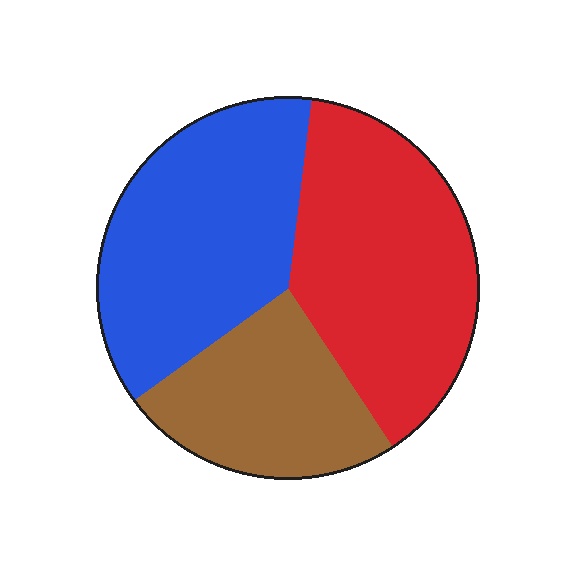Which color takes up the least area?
Brown, at roughly 25%.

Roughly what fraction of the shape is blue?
Blue takes up about three eighths (3/8) of the shape.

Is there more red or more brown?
Red.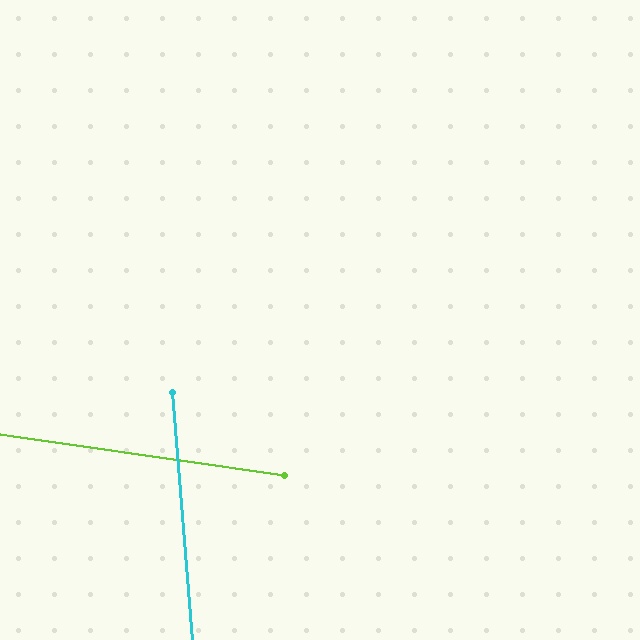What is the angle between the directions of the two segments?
Approximately 77 degrees.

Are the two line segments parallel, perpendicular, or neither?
Neither parallel nor perpendicular — they differ by about 77°.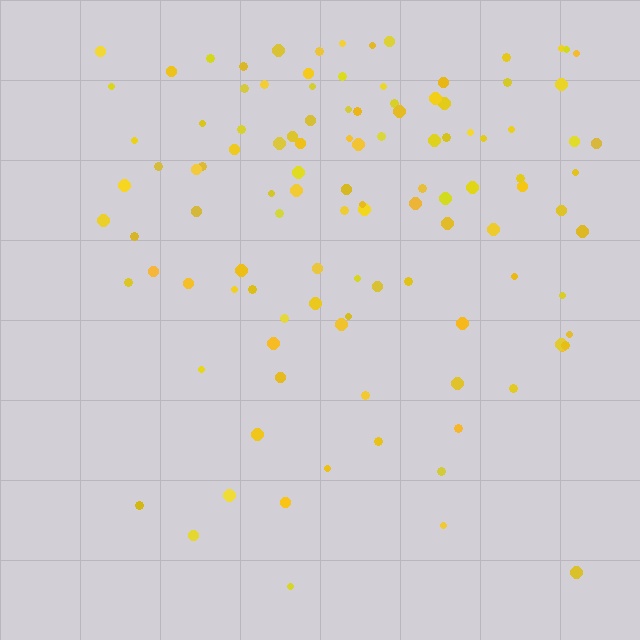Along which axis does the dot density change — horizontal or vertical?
Vertical.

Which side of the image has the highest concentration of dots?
The top.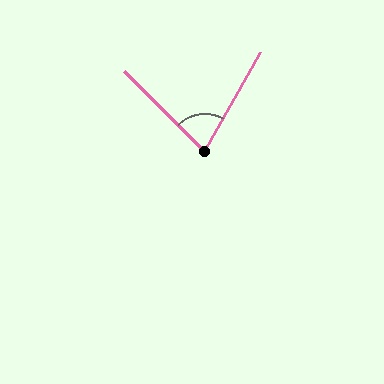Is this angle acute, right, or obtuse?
It is acute.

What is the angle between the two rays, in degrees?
Approximately 74 degrees.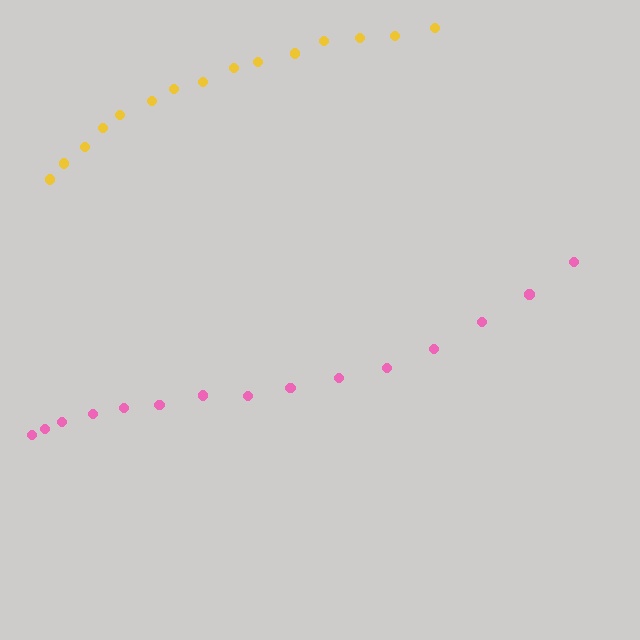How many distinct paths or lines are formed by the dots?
There are 2 distinct paths.